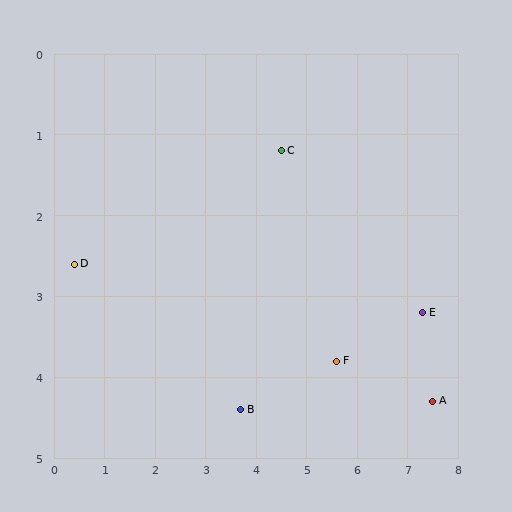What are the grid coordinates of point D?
Point D is at approximately (0.4, 2.6).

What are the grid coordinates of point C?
Point C is at approximately (4.5, 1.2).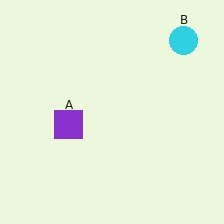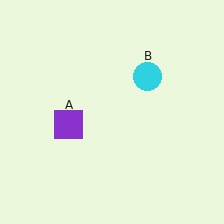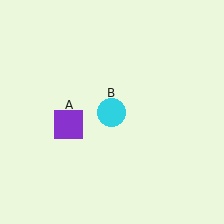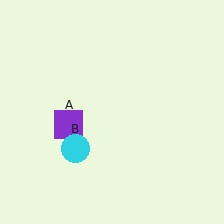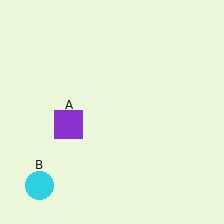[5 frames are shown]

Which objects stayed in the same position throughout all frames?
Purple square (object A) remained stationary.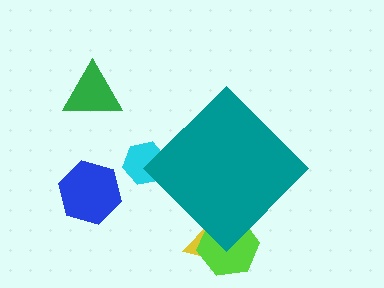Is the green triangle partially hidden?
No, the green triangle is fully visible.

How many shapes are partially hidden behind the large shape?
3 shapes are partially hidden.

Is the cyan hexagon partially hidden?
Yes, the cyan hexagon is partially hidden behind the teal diamond.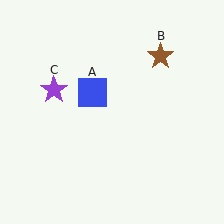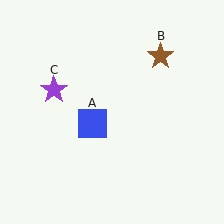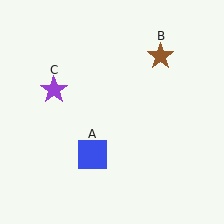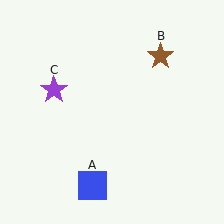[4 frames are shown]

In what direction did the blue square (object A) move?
The blue square (object A) moved down.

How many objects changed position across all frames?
1 object changed position: blue square (object A).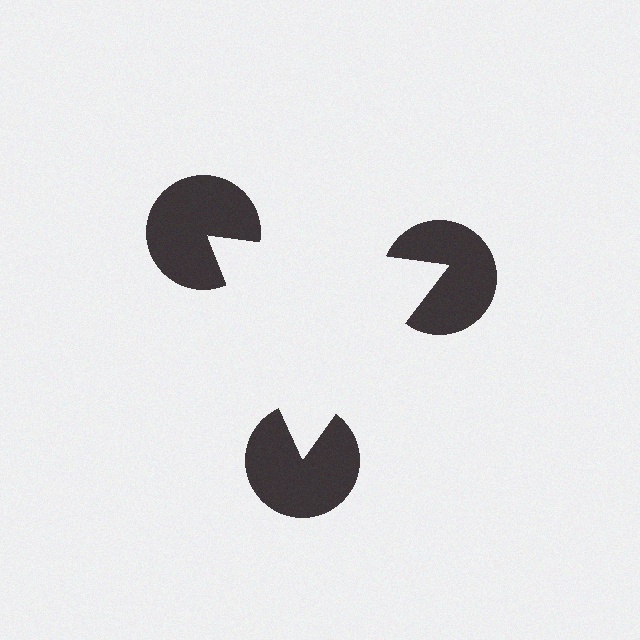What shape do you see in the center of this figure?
An illusory triangle — its edges are inferred from the aligned wedge cuts in the pac-man discs, not physically drawn.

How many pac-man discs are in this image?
There are 3 — one at each vertex of the illusory triangle.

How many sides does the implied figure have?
3 sides.